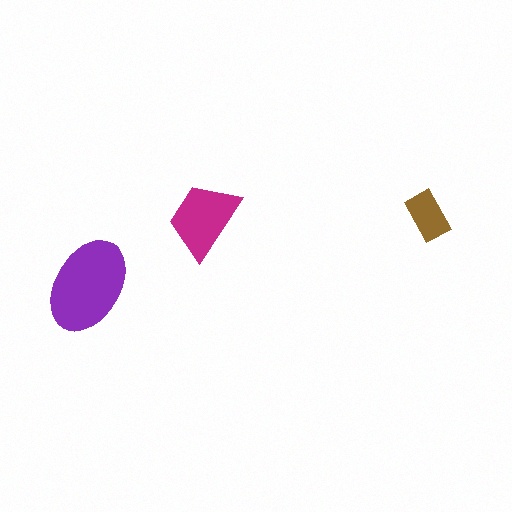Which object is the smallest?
The brown rectangle.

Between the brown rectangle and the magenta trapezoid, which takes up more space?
The magenta trapezoid.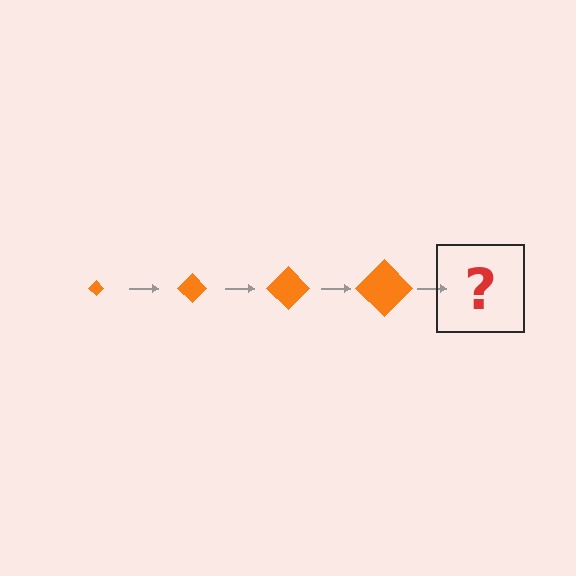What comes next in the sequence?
The next element should be an orange diamond, larger than the previous one.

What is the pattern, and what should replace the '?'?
The pattern is that the diamond gets progressively larger each step. The '?' should be an orange diamond, larger than the previous one.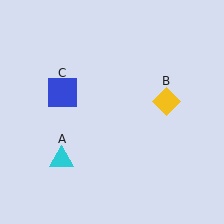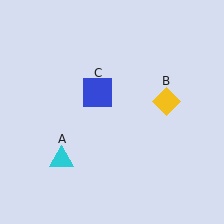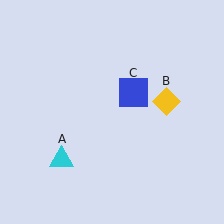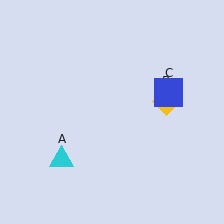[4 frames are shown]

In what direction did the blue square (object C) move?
The blue square (object C) moved right.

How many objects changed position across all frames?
1 object changed position: blue square (object C).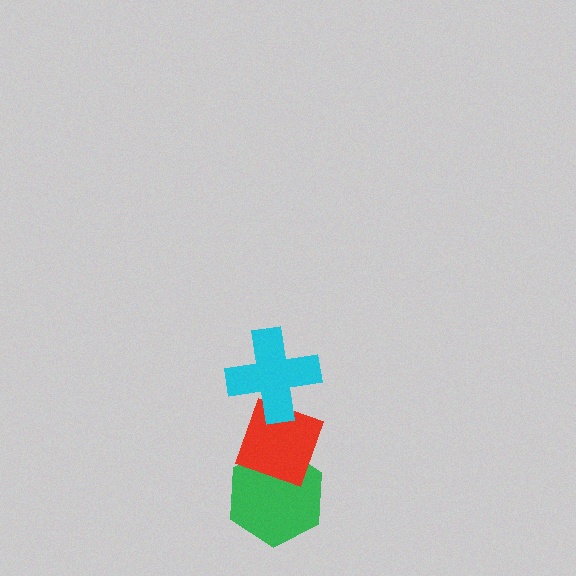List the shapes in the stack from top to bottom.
From top to bottom: the cyan cross, the red diamond, the green hexagon.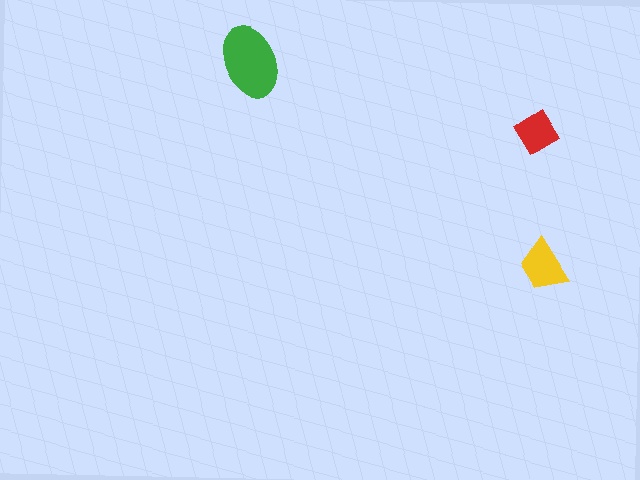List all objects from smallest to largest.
The red diamond, the yellow trapezoid, the green ellipse.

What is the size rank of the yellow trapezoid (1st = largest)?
2nd.